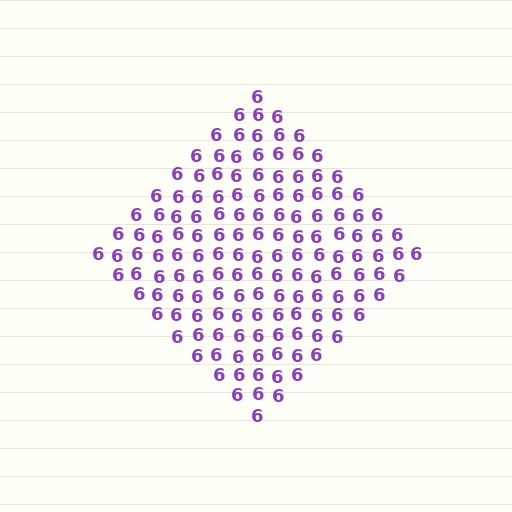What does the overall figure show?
The overall figure shows a diamond.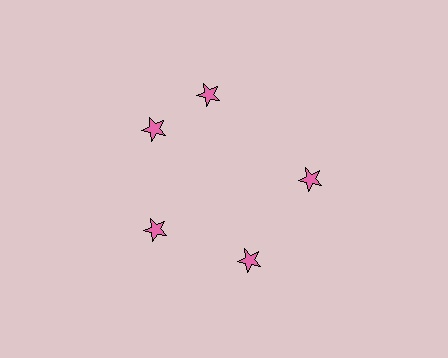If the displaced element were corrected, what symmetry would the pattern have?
It would have 5-fold rotational symmetry — the pattern would map onto itself every 72 degrees.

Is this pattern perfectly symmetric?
No. The 5 pink stars are arranged in a ring, but one element near the 1 o'clock position is rotated out of alignment along the ring, breaking the 5-fold rotational symmetry.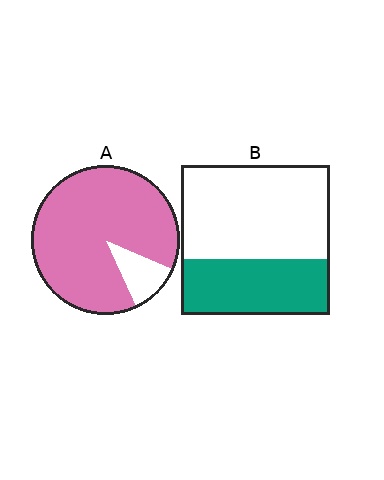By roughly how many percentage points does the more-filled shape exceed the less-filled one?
By roughly 50 percentage points (A over B).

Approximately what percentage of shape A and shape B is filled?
A is approximately 90% and B is approximately 35%.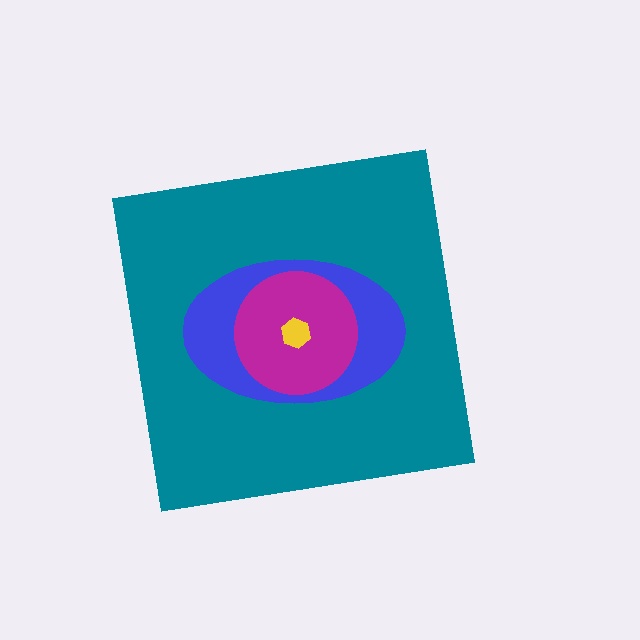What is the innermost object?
The yellow hexagon.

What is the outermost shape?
The teal square.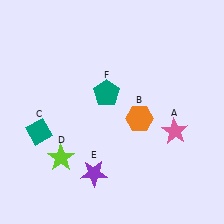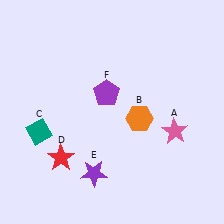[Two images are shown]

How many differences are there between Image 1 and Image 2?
There are 2 differences between the two images.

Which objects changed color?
D changed from lime to red. F changed from teal to purple.